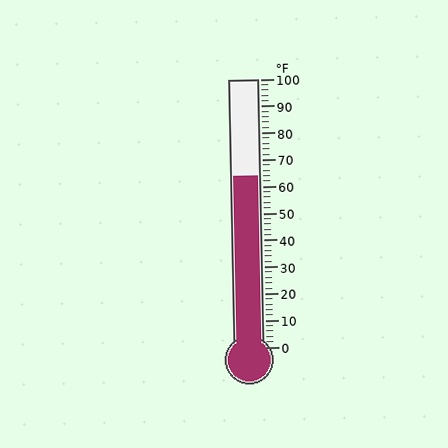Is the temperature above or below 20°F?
The temperature is above 20°F.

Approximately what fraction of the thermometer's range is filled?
The thermometer is filled to approximately 65% of its range.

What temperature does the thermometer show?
The thermometer shows approximately 64°F.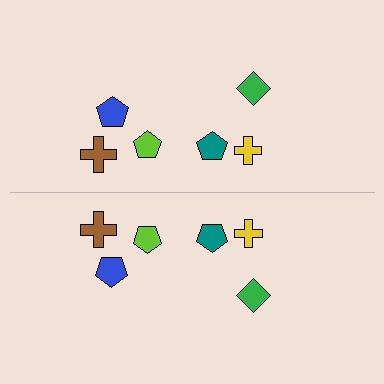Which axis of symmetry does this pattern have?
The pattern has a horizontal axis of symmetry running through the center of the image.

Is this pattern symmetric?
Yes, this pattern has bilateral (reflection) symmetry.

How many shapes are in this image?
There are 12 shapes in this image.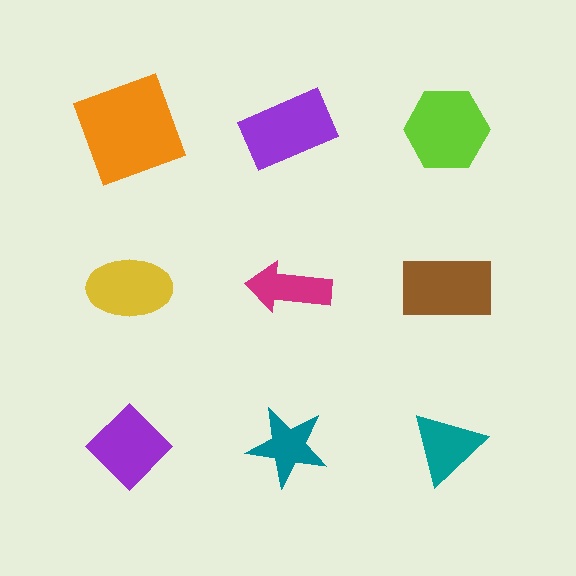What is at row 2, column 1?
A yellow ellipse.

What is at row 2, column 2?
A magenta arrow.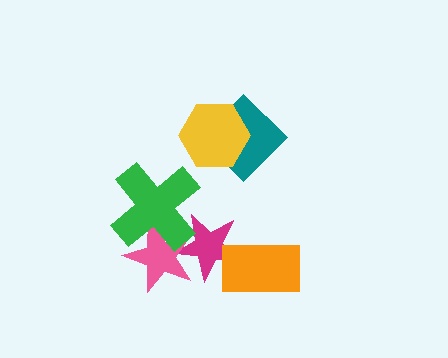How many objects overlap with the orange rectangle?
1 object overlaps with the orange rectangle.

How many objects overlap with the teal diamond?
1 object overlaps with the teal diamond.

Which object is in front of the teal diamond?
The yellow hexagon is in front of the teal diamond.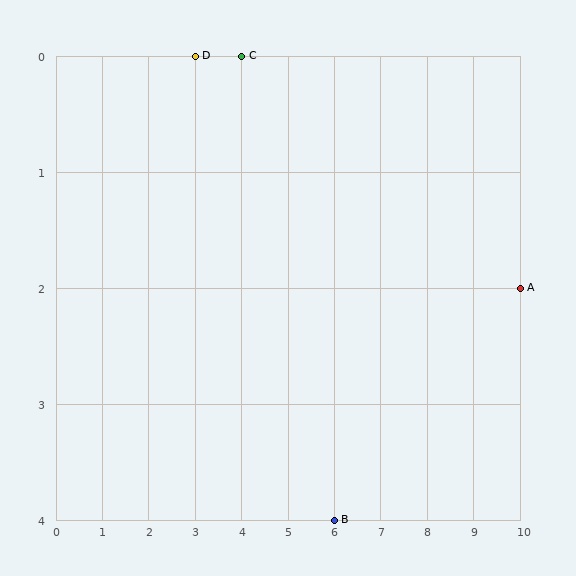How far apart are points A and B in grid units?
Points A and B are 4 columns and 2 rows apart (about 4.5 grid units diagonally).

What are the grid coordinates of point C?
Point C is at grid coordinates (4, 0).